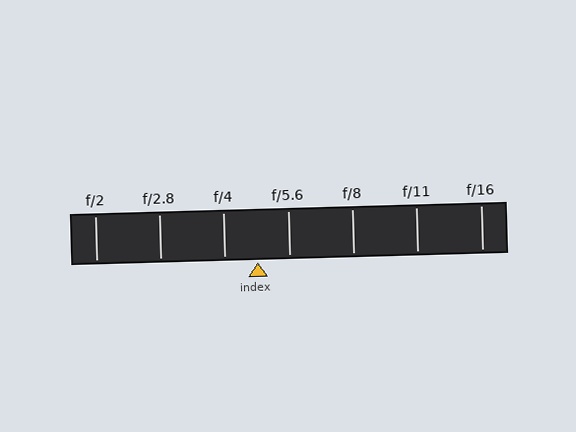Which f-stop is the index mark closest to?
The index mark is closest to f/5.6.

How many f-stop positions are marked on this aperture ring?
There are 7 f-stop positions marked.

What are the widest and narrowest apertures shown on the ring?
The widest aperture shown is f/2 and the narrowest is f/16.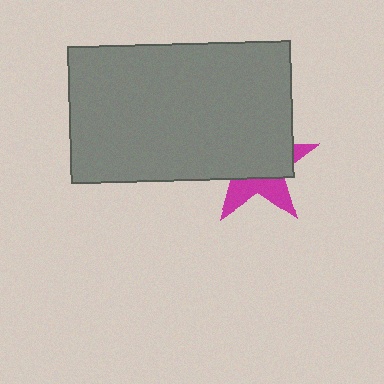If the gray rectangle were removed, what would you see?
You would see the complete magenta star.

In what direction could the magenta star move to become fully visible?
The magenta star could move down. That would shift it out from behind the gray rectangle entirely.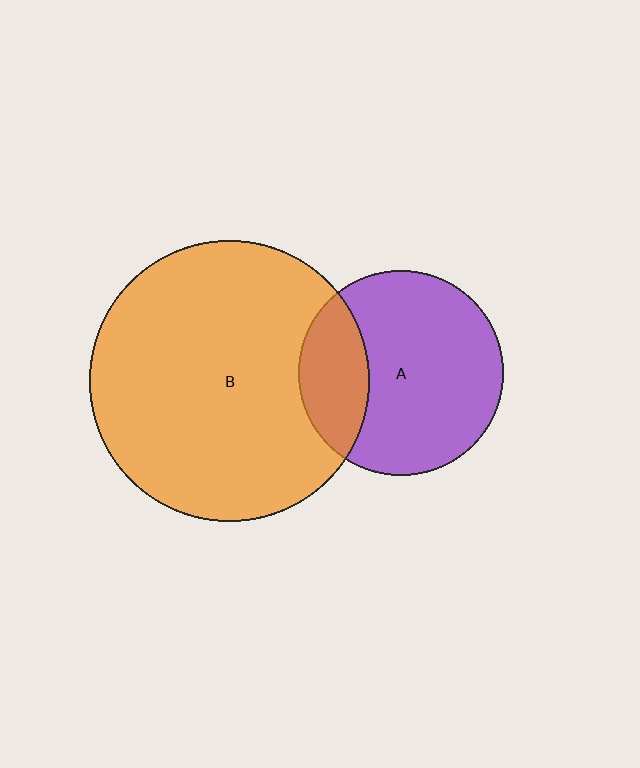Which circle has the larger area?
Circle B (orange).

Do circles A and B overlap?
Yes.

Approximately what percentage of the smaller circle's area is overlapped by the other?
Approximately 25%.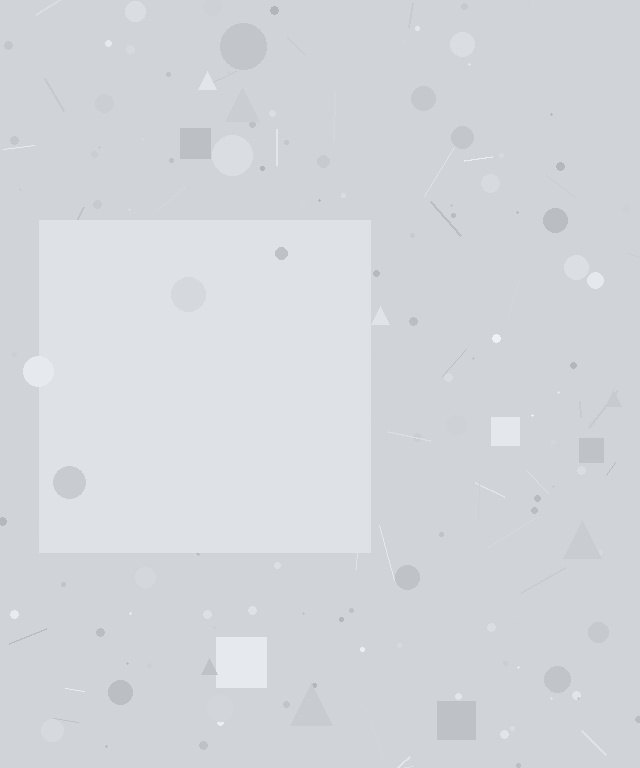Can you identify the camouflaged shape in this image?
The camouflaged shape is a square.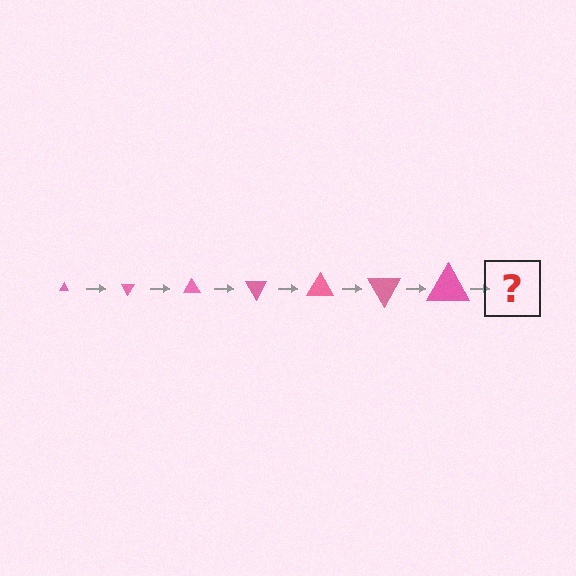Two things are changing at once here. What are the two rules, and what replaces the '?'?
The two rules are that the triangle grows larger each step and it rotates 60 degrees each step. The '?' should be a triangle, larger than the previous one and rotated 420 degrees from the start.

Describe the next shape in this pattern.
It should be a triangle, larger than the previous one and rotated 420 degrees from the start.